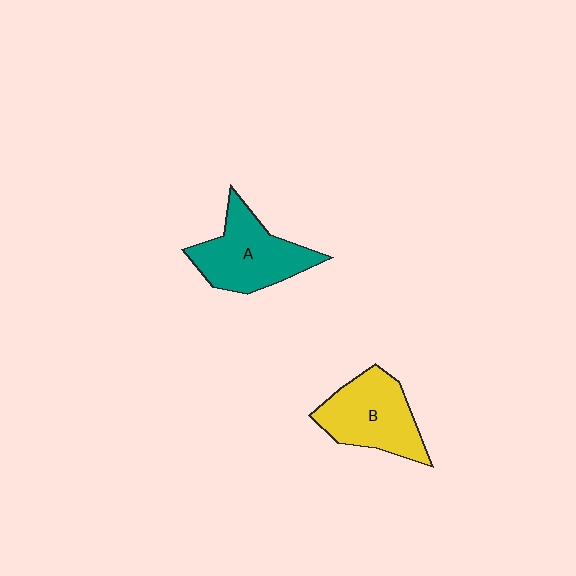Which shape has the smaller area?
Shape B (yellow).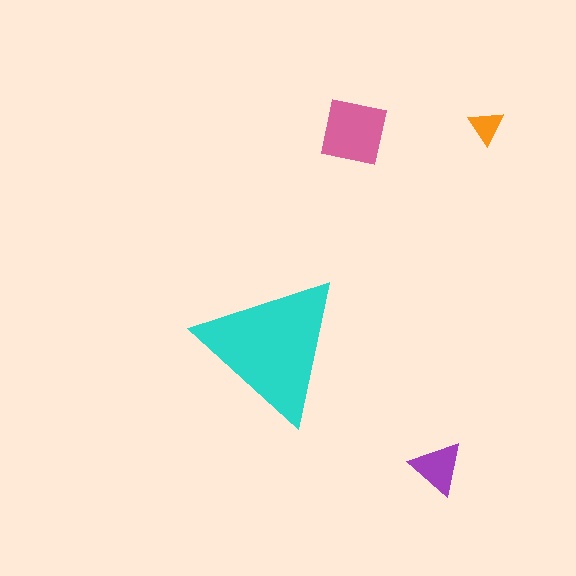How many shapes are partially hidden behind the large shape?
0 shapes are partially hidden.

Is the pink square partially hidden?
No, the pink square is fully visible.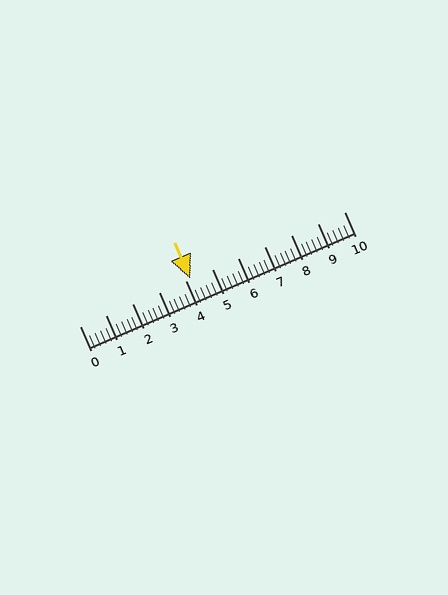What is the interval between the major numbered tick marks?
The major tick marks are spaced 1 units apart.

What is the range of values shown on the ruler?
The ruler shows values from 0 to 10.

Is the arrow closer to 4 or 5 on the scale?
The arrow is closer to 4.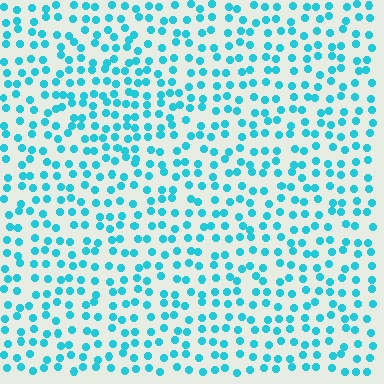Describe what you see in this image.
The image contains small cyan elements arranged at two different densities. A diamond-shaped region is visible where the elements are more densely packed than the surrounding area.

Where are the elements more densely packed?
The elements are more densely packed inside the diamond boundary.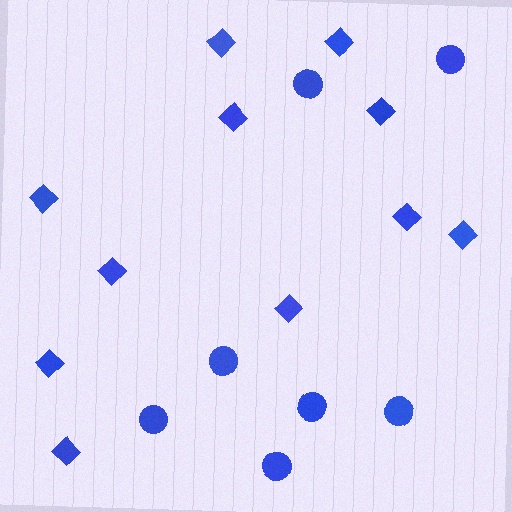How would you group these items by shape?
There are 2 groups: one group of diamonds (11) and one group of circles (7).